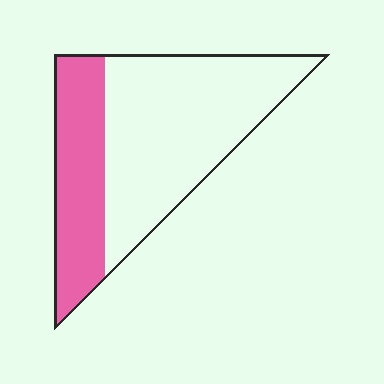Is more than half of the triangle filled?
No.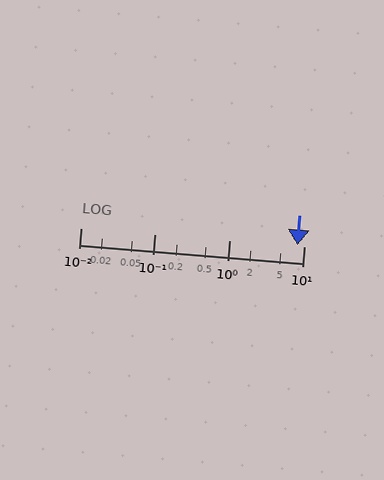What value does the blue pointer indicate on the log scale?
The pointer indicates approximately 8.1.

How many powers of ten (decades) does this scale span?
The scale spans 3 decades, from 0.01 to 10.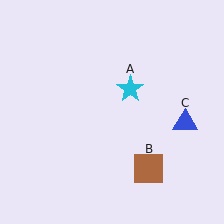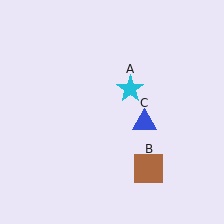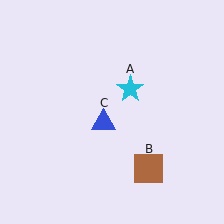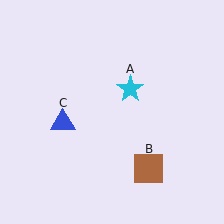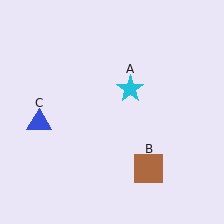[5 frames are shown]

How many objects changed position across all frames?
1 object changed position: blue triangle (object C).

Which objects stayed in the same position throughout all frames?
Cyan star (object A) and brown square (object B) remained stationary.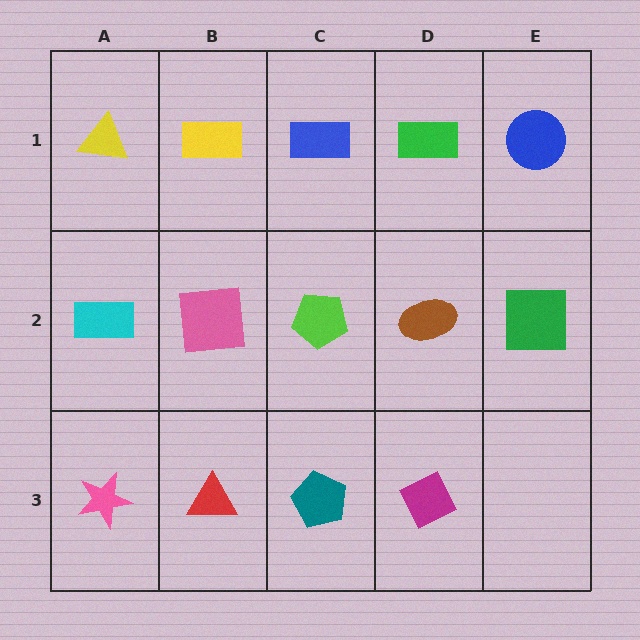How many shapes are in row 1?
5 shapes.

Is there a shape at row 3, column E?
No, that cell is empty.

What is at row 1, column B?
A yellow rectangle.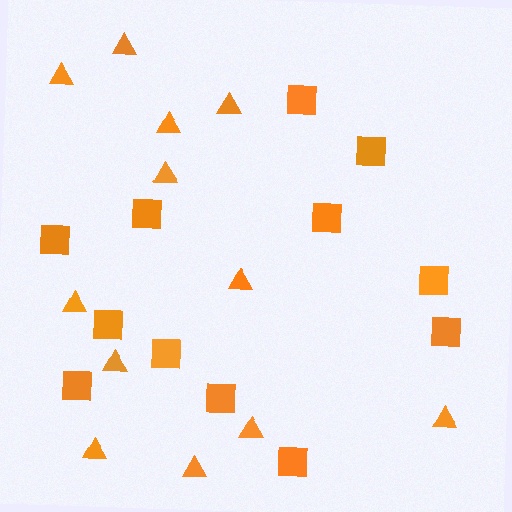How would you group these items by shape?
There are 2 groups: one group of squares (12) and one group of triangles (12).